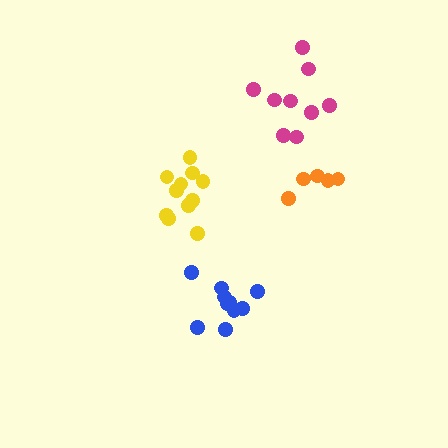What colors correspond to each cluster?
The clusters are colored: orange, blue, magenta, yellow.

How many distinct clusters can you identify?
There are 4 distinct clusters.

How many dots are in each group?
Group 1: 5 dots, Group 2: 10 dots, Group 3: 9 dots, Group 4: 11 dots (35 total).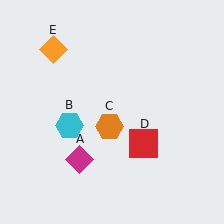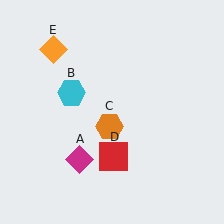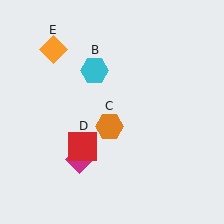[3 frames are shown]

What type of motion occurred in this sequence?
The cyan hexagon (object B), red square (object D) rotated clockwise around the center of the scene.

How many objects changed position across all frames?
2 objects changed position: cyan hexagon (object B), red square (object D).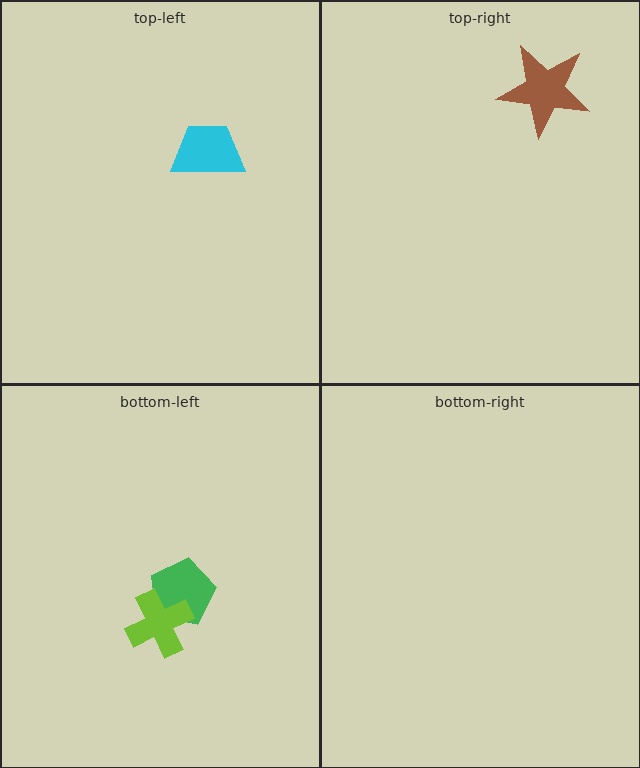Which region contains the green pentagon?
The bottom-left region.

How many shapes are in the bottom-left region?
2.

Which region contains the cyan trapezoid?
The top-left region.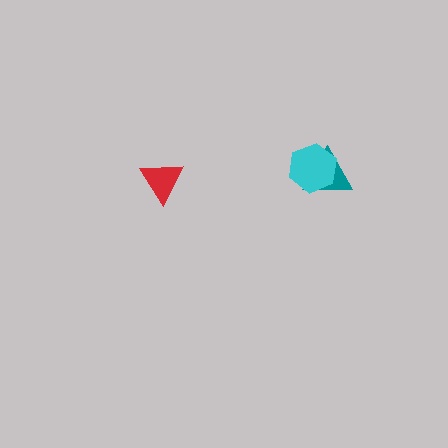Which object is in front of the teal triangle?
The cyan hexagon is in front of the teal triangle.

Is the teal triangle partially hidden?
Yes, it is partially covered by another shape.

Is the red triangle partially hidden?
No, no other shape covers it.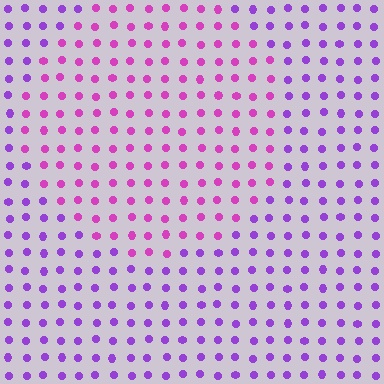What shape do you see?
I see a circle.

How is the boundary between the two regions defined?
The boundary is defined purely by a slight shift in hue (about 35 degrees). Spacing, size, and orientation are identical on both sides.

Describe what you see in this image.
The image is filled with small purple elements in a uniform arrangement. A circle-shaped region is visible where the elements are tinted to a slightly different hue, forming a subtle color boundary.